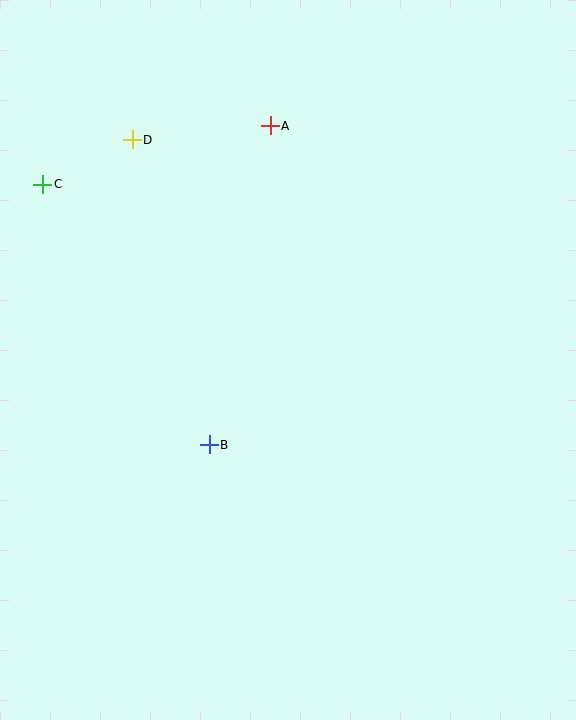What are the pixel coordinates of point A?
Point A is at (270, 126).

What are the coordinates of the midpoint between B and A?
The midpoint between B and A is at (240, 285).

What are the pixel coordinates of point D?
Point D is at (132, 140).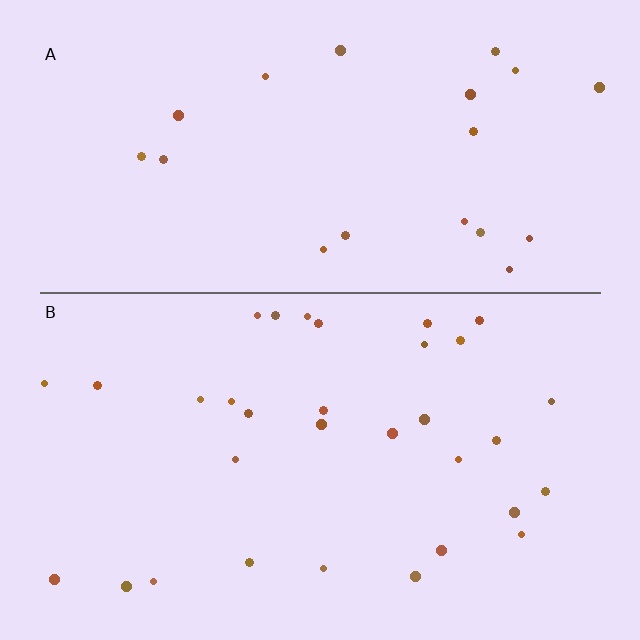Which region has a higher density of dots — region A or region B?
B (the bottom).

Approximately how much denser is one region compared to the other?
Approximately 1.6× — region B over region A.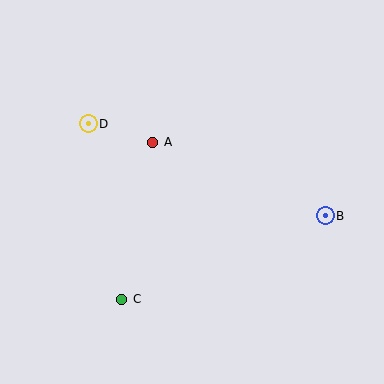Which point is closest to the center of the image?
Point A at (153, 142) is closest to the center.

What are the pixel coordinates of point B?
Point B is at (325, 216).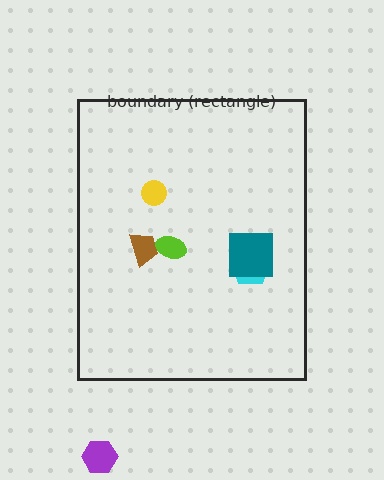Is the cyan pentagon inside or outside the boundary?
Inside.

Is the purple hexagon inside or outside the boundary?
Outside.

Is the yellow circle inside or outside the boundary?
Inside.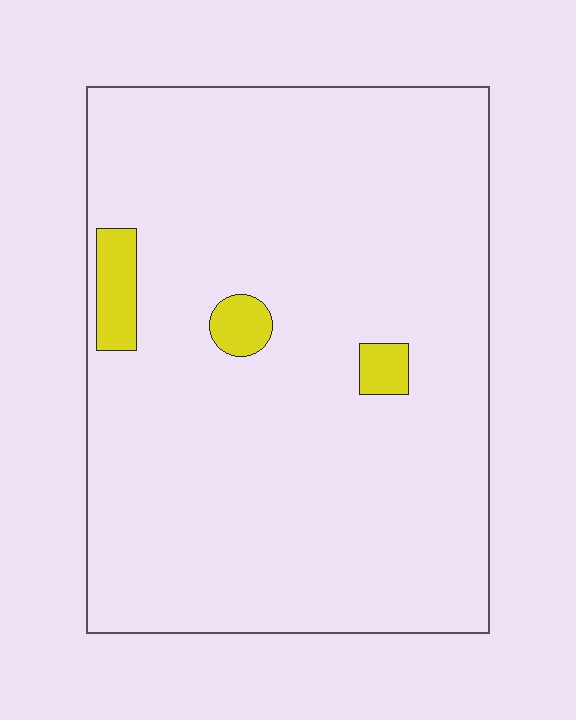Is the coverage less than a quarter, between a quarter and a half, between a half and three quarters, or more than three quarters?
Less than a quarter.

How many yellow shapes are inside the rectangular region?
3.